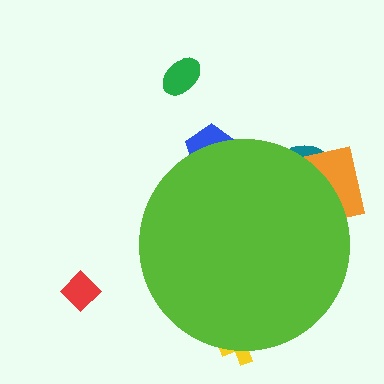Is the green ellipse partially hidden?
No, the green ellipse is fully visible.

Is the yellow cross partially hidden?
Yes, the yellow cross is partially hidden behind the lime circle.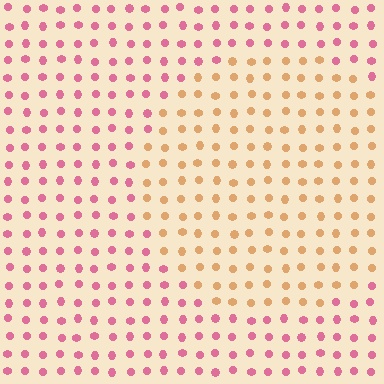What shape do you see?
I see a circle.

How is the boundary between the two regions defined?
The boundary is defined purely by a slight shift in hue (about 53 degrees). Spacing, size, and orientation are identical on both sides.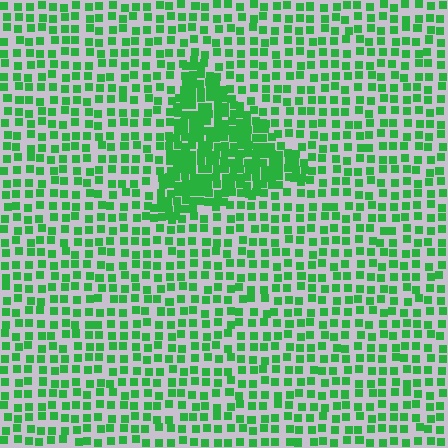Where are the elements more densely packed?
The elements are more densely packed inside the triangle boundary.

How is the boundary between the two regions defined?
The boundary is defined by a change in element density (approximately 2.2x ratio). All elements are the same color, size, and shape.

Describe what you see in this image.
The image contains small green elements arranged at two different densities. A triangle-shaped region is visible where the elements are more densely packed than the surrounding area.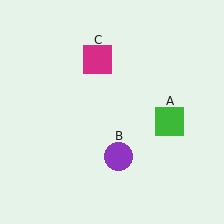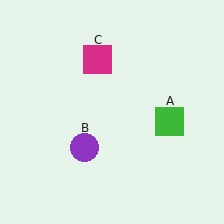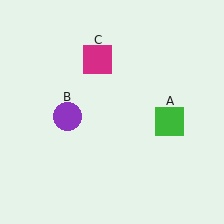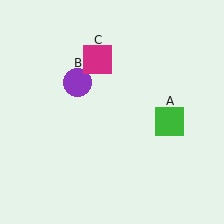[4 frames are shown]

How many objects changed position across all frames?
1 object changed position: purple circle (object B).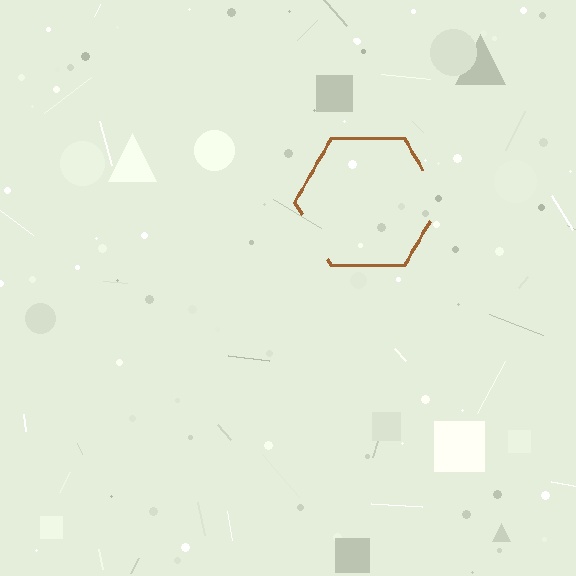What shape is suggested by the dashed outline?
The dashed outline suggests a hexagon.